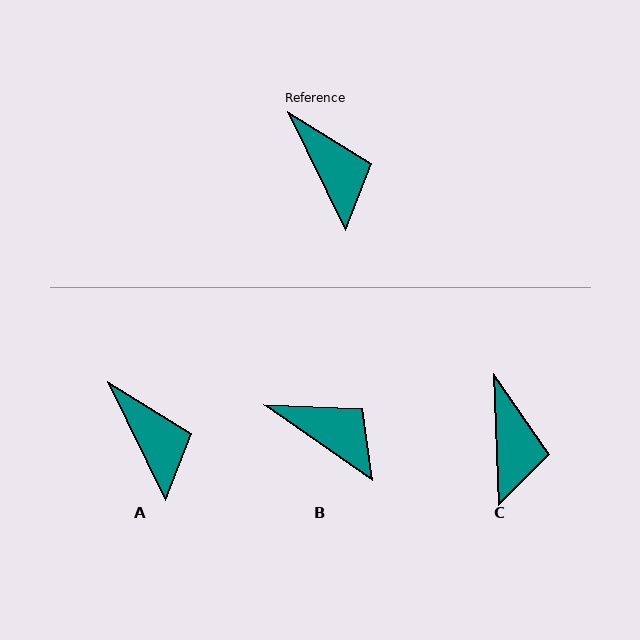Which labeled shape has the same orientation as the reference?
A.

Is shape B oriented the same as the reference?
No, it is off by about 29 degrees.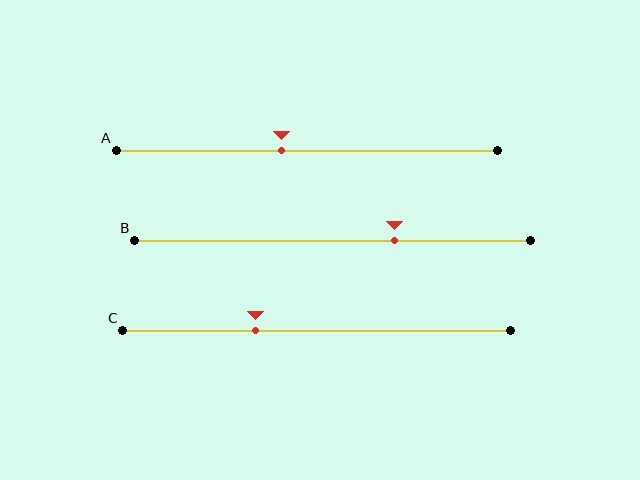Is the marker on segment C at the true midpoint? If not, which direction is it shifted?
No, the marker on segment C is shifted to the left by about 16% of the segment length.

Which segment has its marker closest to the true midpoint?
Segment A has its marker closest to the true midpoint.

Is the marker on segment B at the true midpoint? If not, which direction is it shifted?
No, the marker on segment B is shifted to the right by about 16% of the segment length.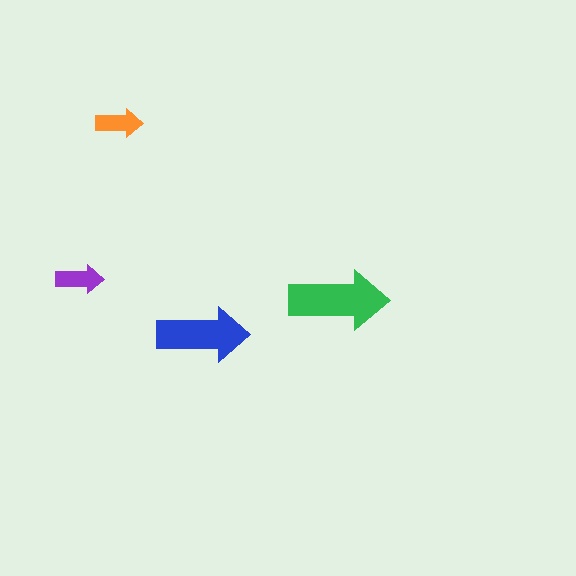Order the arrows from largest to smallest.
the green one, the blue one, the purple one, the orange one.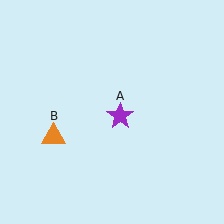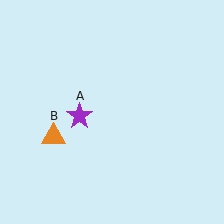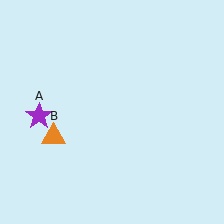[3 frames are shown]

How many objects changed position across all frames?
1 object changed position: purple star (object A).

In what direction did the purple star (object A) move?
The purple star (object A) moved left.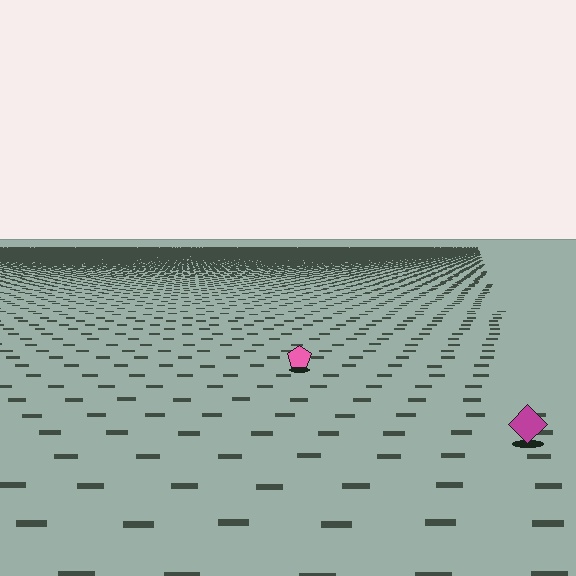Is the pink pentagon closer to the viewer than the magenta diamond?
No. The magenta diamond is closer — you can tell from the texture gradient: the ground texture is coarser near it.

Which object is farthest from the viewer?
The pink pentagon is farthest from the viewer. It appears smaller and the ground texture around it is denser.